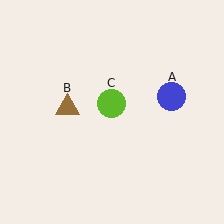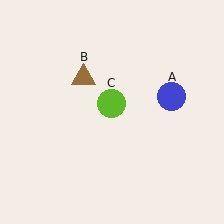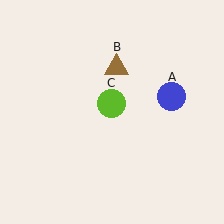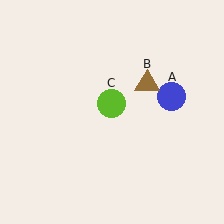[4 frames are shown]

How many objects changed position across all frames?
1 object changed position: brown triangle (object B).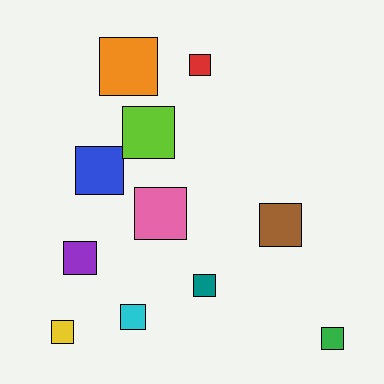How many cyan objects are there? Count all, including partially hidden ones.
There is 1 cyan object.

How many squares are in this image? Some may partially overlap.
There are 11 squares.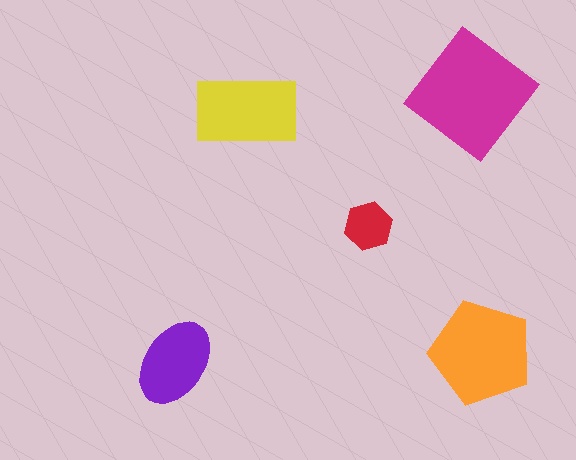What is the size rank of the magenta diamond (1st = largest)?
1st.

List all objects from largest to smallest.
The magenta diamond, the orange pentagon, the yellow rectangle, the purple ellipse, the red hexagon.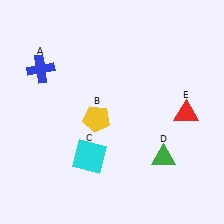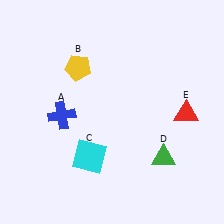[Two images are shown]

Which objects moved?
The objects that moved are: the blue cross (A), the yellow pentagon (B).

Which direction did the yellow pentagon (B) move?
The yellow pentagon (B) moved up.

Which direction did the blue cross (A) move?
The blue cross (A) moved down.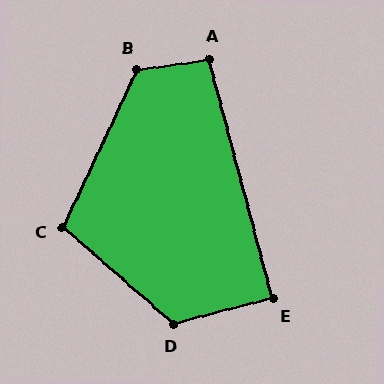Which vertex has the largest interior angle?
D, at approximately 124 degrees.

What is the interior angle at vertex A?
Approximately 96 degrees (obtuse).